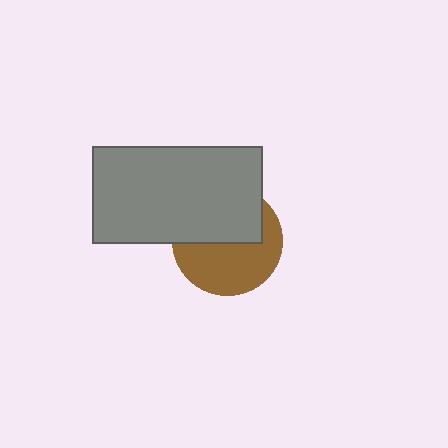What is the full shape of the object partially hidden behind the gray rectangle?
The partially hidden object is a brown circle.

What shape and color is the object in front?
The object in front is a gray rectangle.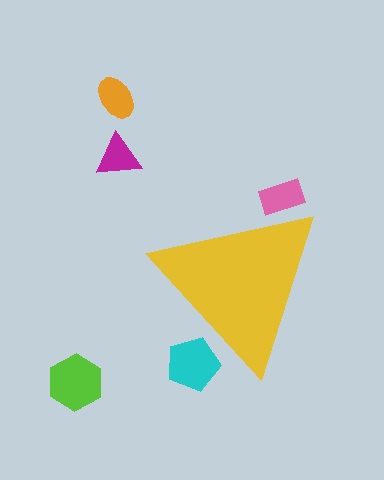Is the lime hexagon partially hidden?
No, the lime hexagon is fully visible.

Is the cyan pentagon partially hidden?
Yes, the cyan pentagon is partially hidden behind the yellow triangle.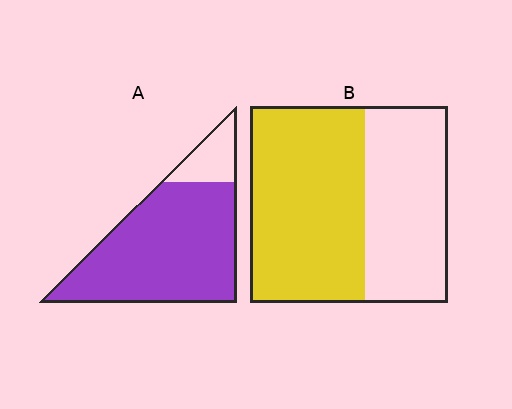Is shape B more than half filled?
Yes.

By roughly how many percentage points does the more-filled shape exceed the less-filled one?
By roughly 25 percentage points (A over B).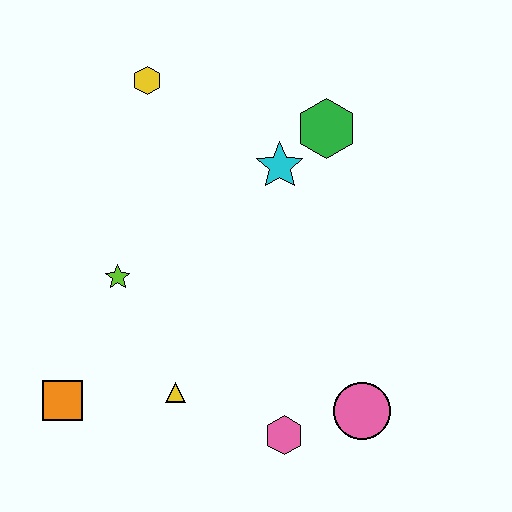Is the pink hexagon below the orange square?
Yes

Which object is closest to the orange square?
The yellow triangle is closest to the orange square.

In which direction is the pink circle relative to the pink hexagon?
The pink circle is to the right of the pink hexagon.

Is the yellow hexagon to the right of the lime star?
Yes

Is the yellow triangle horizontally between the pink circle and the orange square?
Yes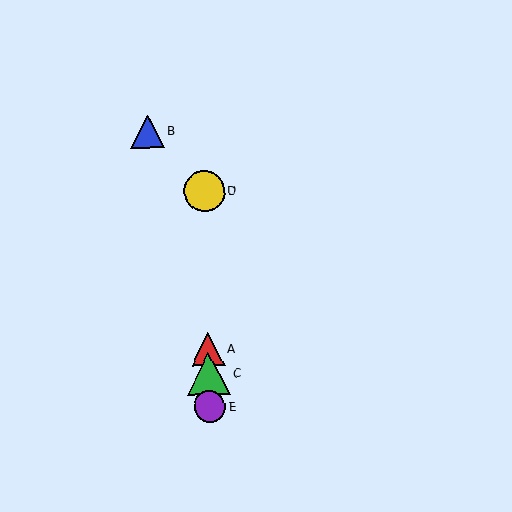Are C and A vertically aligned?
Yes, both are at x≈209.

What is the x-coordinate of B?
Object B is at x≈147.